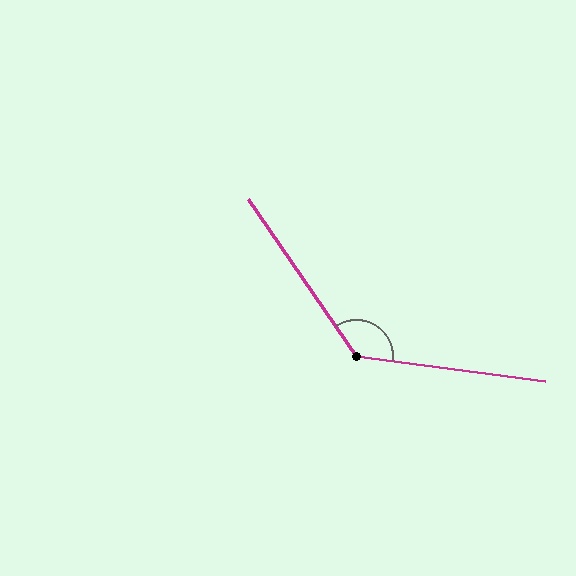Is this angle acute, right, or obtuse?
It is obtuse.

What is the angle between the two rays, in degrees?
Approximately 132 degrees.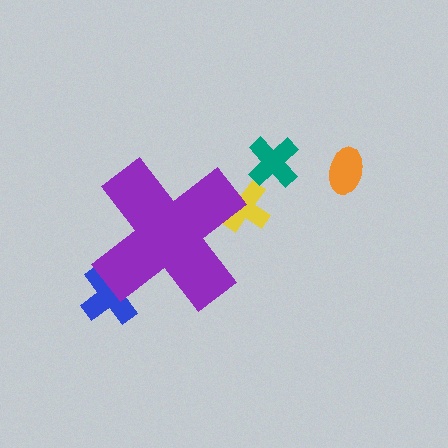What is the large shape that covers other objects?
A purple cross.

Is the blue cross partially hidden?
Yes, the blue cross is partially hidden behind the purple cross.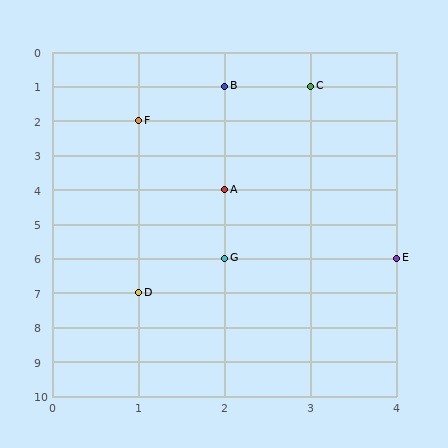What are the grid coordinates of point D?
Point D is at grid coordinates (1, 7).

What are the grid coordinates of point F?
Point F is at grid coordinates (1, 2).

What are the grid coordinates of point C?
Point C is at grid coordinates (3, 1).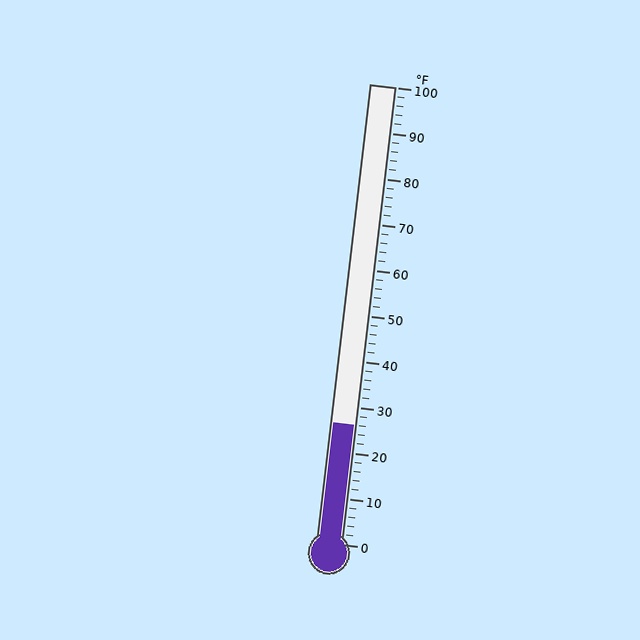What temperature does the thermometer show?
The thermometer shows approximately 26°F.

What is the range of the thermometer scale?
The thermometer scale ranges from 0°F to 100°F.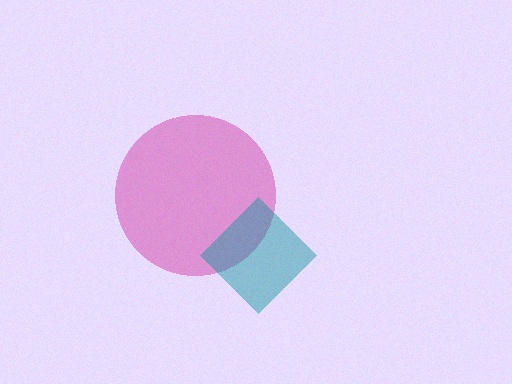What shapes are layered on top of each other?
The layered shapes are: a magenta circle, a teal diamond.